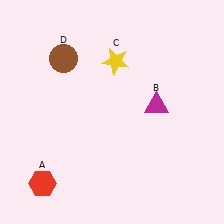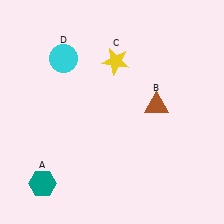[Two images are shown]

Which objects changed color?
A changed from red to teal. B changed from magenta to brown. D changed from brown to cyan.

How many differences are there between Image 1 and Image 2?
There are 3 differences between the two images.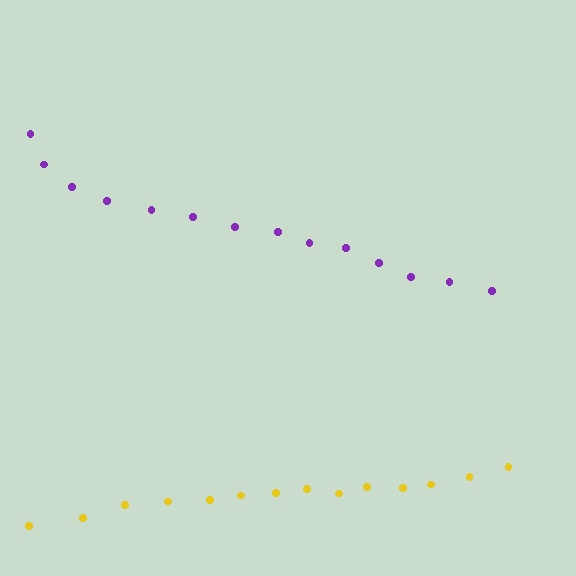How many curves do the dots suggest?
There are 2 distinct paths.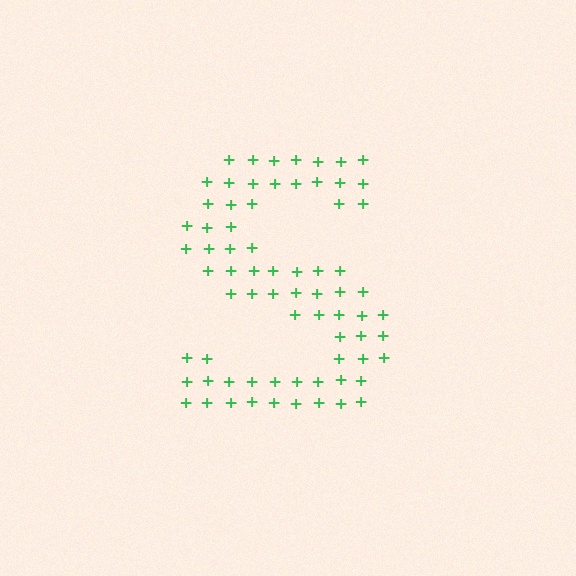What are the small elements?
The small elements are plus signs.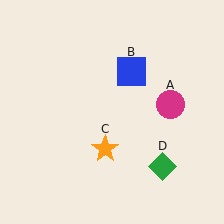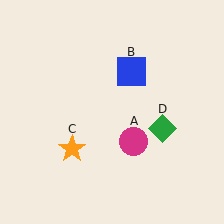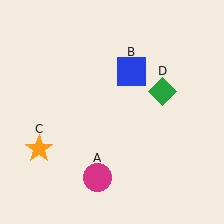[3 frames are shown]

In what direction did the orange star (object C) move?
The orange star (object C) moved left.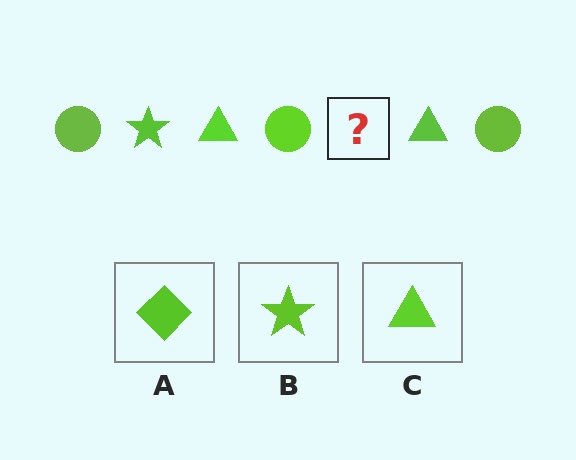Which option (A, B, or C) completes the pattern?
B.